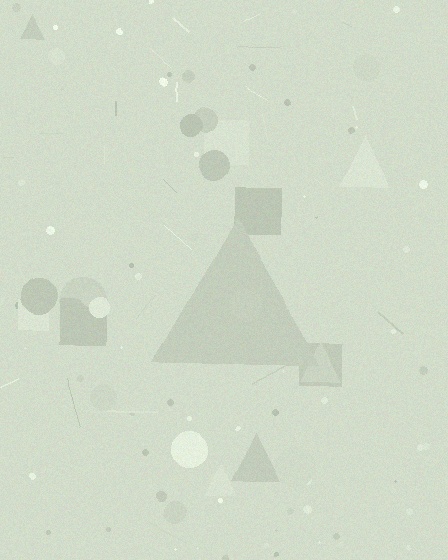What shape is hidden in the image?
A triangle is hidden in the image.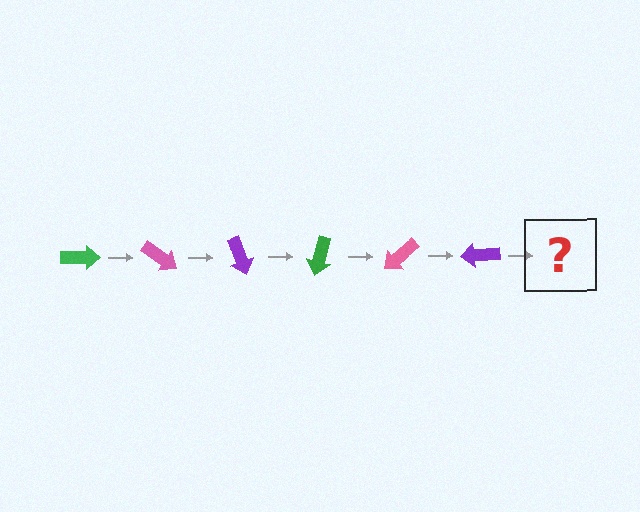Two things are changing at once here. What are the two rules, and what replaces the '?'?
The two rules are that it rotates 35 degrees each step and the color cycles through green, pink, and purple. The '?' should be a green arrow, rotated 210 degrees from the start.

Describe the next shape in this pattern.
It should be a green arrow, rotated 210 degrees from the start.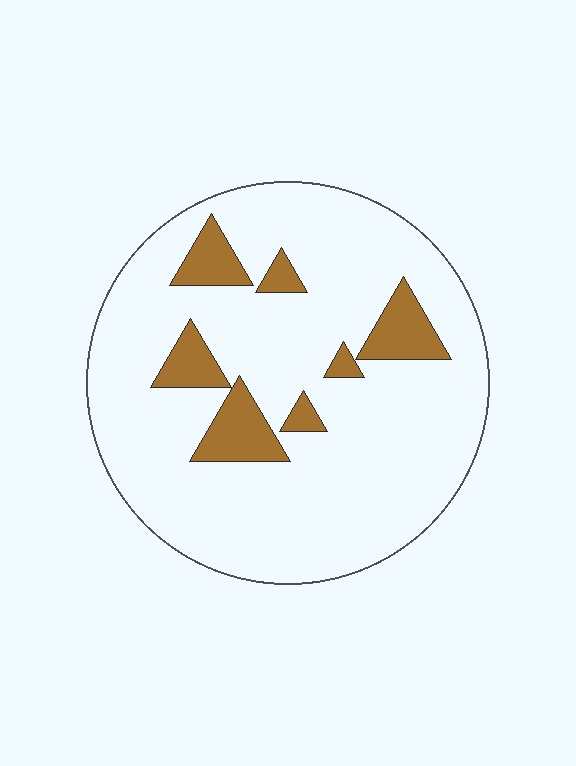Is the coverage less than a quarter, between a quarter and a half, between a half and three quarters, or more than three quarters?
Less than a quarter.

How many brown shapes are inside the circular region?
7.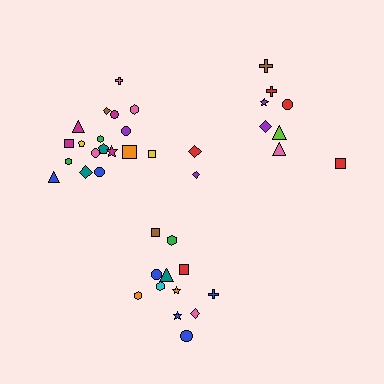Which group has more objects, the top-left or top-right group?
The top-left group.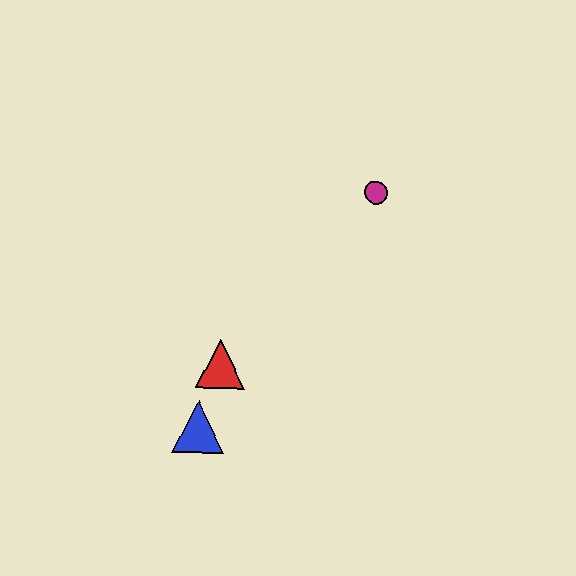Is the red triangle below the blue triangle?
No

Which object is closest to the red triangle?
The blue triangle is closest to the red triangle.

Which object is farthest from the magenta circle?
The blue triangle is farthest from the magenta circle.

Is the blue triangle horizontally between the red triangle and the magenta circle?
No